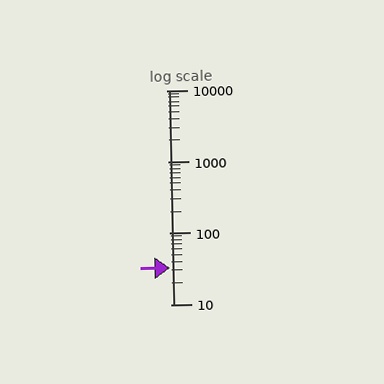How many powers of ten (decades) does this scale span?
The scale spans 3 decades, from 10 to 10000.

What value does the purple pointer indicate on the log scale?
The pointer indicates approximately 33.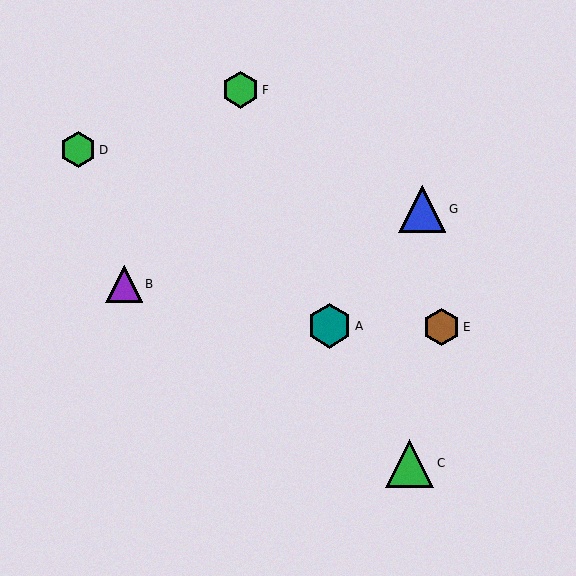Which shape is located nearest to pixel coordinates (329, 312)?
The teal hexagon (labeled A) at (329, 326) is nearest to that location.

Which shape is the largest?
The green triangle (labeled C) is the largest.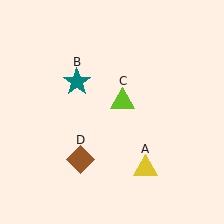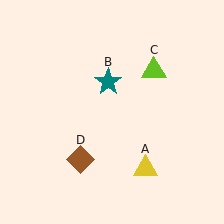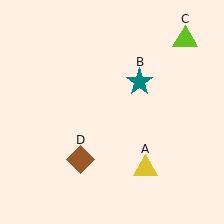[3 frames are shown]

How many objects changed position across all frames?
2 objects changed position: teal star (object B), lime triangle (object C).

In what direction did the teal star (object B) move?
The teal star (object B) moved right.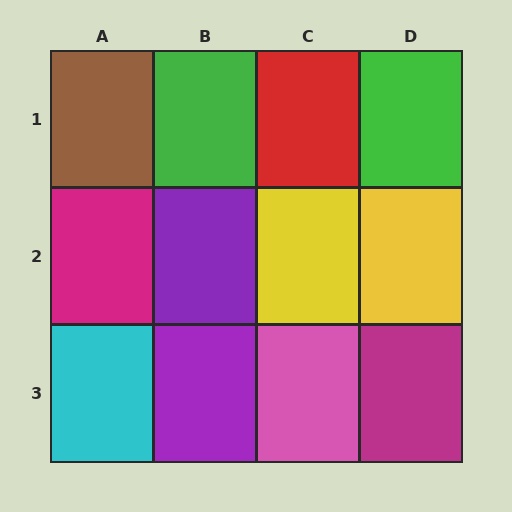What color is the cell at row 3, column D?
Magenta.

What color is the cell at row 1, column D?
Green.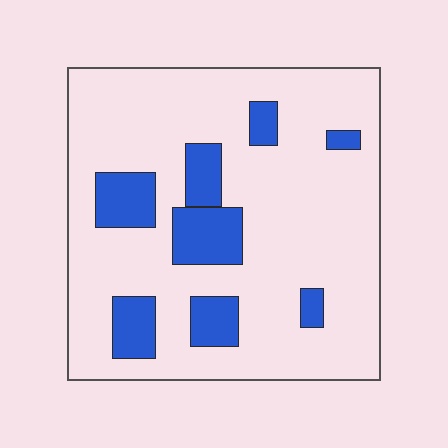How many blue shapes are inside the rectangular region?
8.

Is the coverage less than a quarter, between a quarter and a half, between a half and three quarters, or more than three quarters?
Less than a quarter.